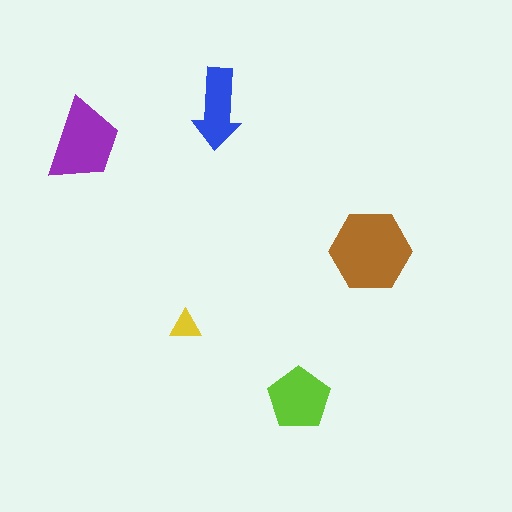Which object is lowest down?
The lime pentagon is bottommost.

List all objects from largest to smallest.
The brown hexagon, the purple trapezoid, the lime pentagon, the blue arrow, the yellow triangle.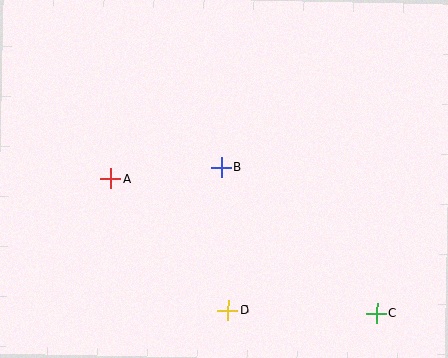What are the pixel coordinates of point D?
Point D is at (228, 311).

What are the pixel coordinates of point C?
Point C is at (376, 314).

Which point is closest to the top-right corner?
Point B is closest to the top-right corner.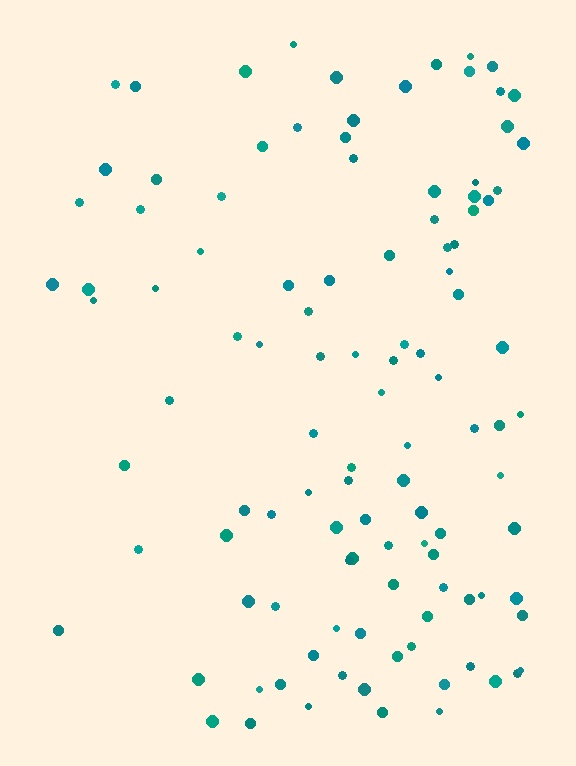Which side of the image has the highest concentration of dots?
The right.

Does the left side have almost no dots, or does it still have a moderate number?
Still a moderate number, just noticeably fewer than the right.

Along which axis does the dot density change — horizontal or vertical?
Horizontal.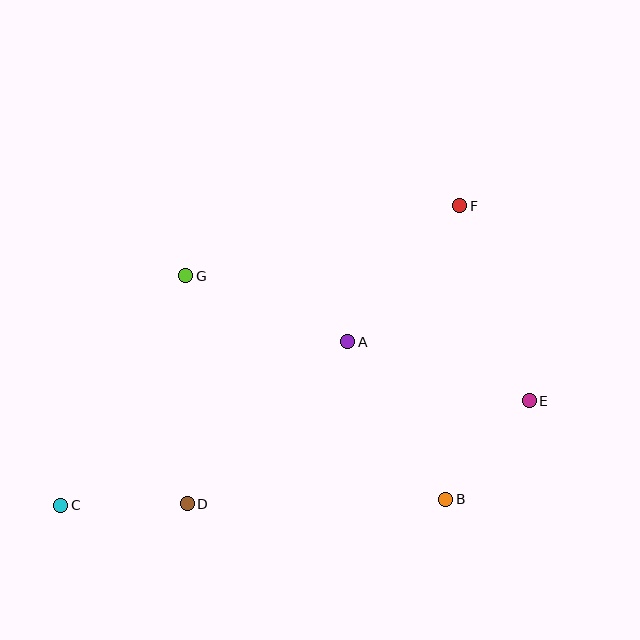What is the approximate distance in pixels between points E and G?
The distance between E and G is approximately 366 pixels.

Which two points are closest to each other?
Points C and D are closest to each other.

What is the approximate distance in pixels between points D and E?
The distance between D and E is approximately 357 pixels.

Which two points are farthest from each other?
Points C and F are farthest from each other.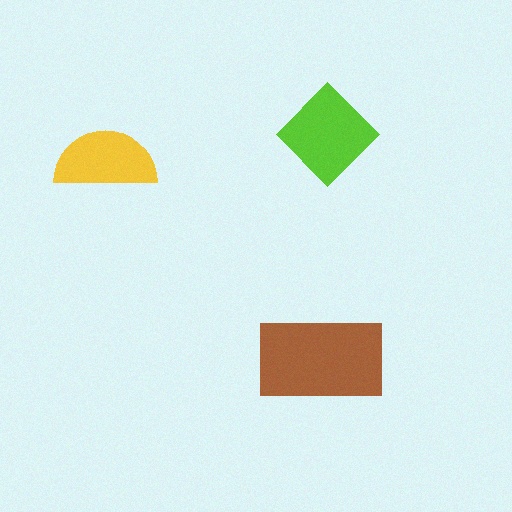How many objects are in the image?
There are 3 objects in the image.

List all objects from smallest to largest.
The yellow semicircle, the lime diamond, the brown rectangle.